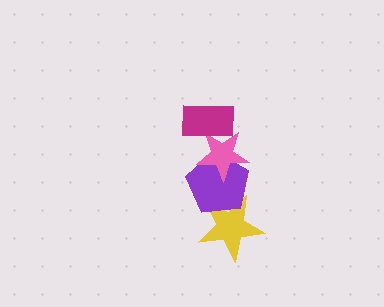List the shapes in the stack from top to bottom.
From top to bottom: the magenta rectangle, the pink star, the purple pentagon, the yellow star.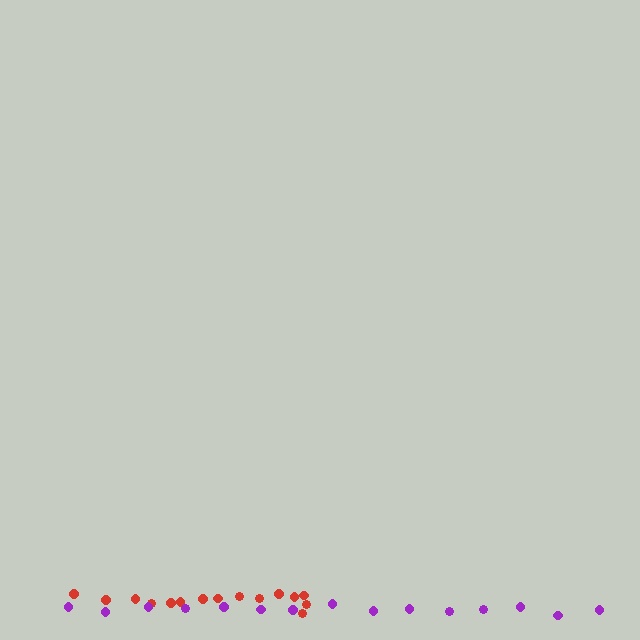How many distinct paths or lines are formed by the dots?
There are 2 distinct paths.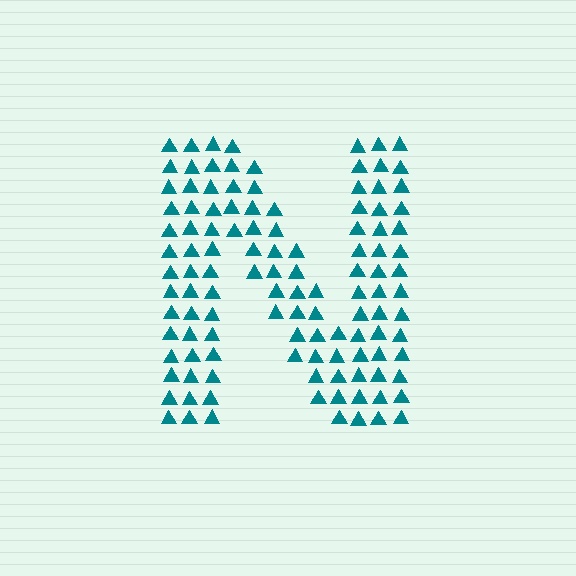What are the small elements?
The small elements are triangles.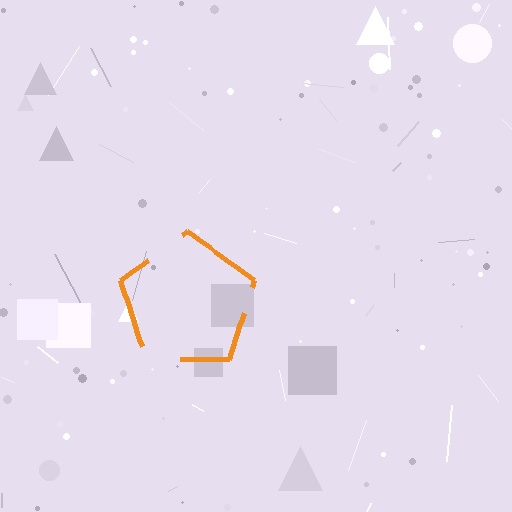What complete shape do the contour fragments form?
The contour fragments form a pentagon.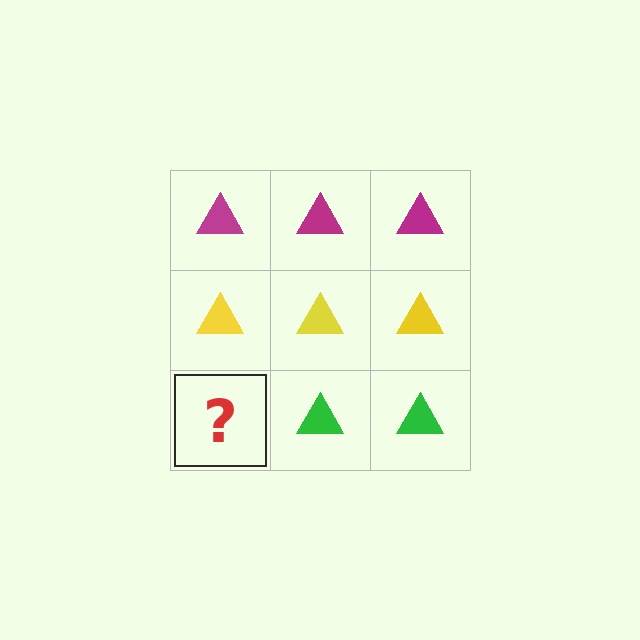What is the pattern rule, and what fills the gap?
The rule is that each row has a consistent color. The gap should be filled with a green triangle.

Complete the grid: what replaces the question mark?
The question mark should be replaced with a green triangle.